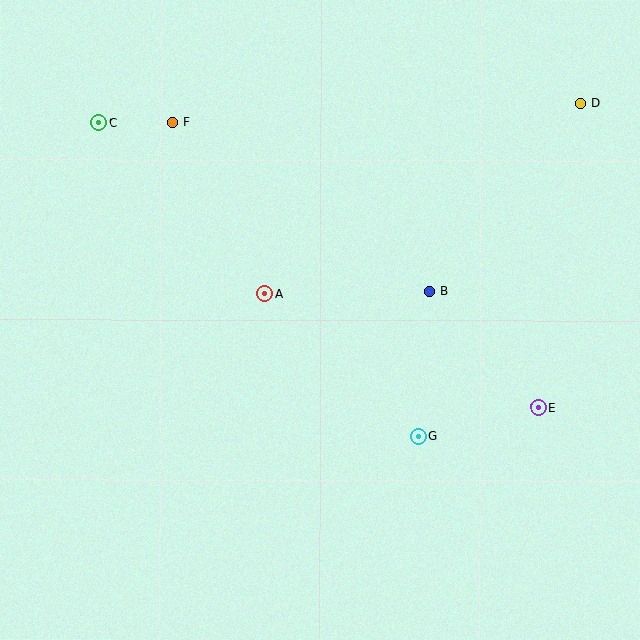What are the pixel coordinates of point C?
Point C is at (99, 123).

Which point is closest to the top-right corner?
Point D is closest to the top-right corner.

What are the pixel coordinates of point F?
Point F is at (173, 122).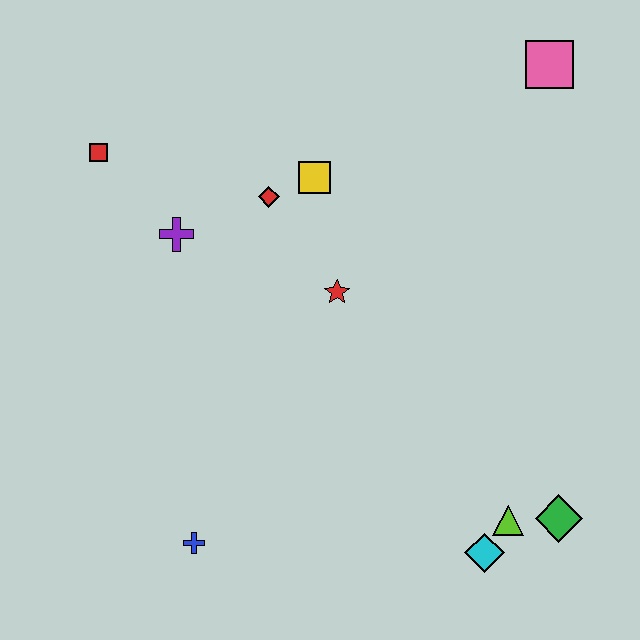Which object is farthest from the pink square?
The blue cross is farthest from the pink square.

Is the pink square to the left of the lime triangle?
No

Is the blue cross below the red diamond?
Yes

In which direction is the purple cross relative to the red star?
The purple cross is to the left of the red star.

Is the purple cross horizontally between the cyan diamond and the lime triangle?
No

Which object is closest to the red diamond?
The yellow square is closest to the red diamond.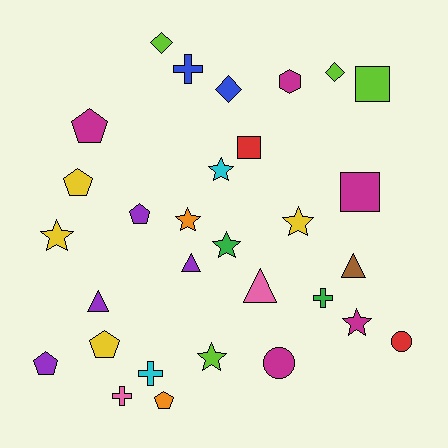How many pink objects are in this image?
There are 2 pink objects.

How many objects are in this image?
There are 30 objects.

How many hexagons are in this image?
There is 1 hexagon.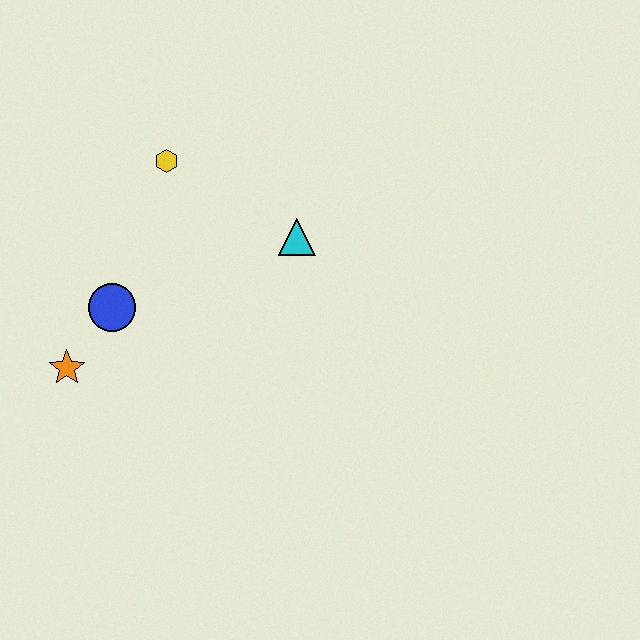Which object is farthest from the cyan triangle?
The orange star is farthest from the cyan triangle.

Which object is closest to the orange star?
The blue circle is closest to the orange star.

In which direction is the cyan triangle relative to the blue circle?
The cyan triangle is to the right of the blue circle.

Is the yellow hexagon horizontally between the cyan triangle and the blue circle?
Yes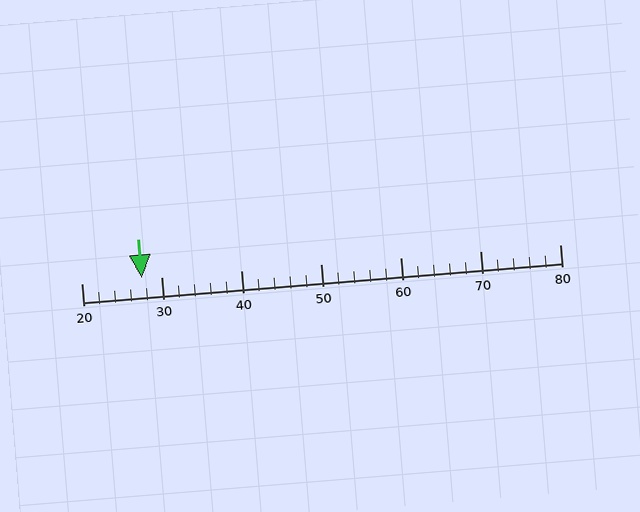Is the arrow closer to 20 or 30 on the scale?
The arrow is closer to 30.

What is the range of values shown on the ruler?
The ruler shows values from 20 to 80.